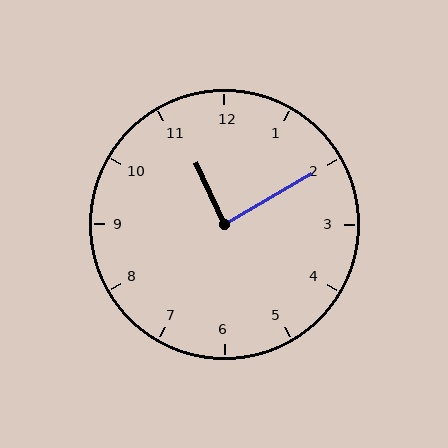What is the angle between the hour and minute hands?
Approximately 85 degrees.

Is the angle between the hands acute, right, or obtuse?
It is right.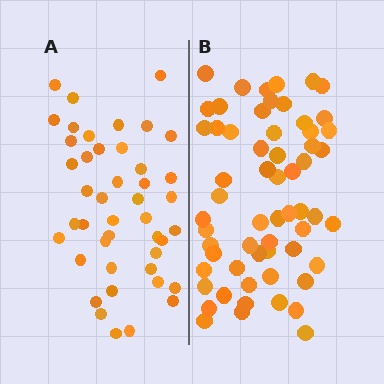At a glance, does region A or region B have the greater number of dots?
Region B (the right region) has more dots.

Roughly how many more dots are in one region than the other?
Region B has approximately 15 more dots than region A.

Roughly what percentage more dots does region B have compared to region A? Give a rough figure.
About 35% more.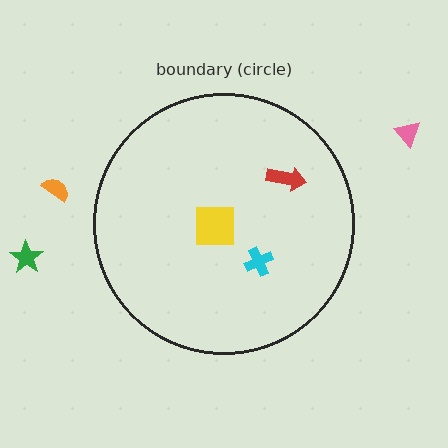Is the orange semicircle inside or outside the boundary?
Outside.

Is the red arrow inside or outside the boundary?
Inside.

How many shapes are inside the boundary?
3 inside, 3 outside.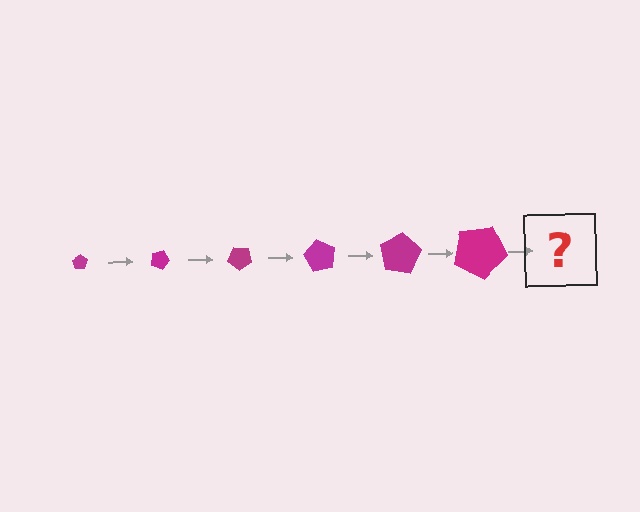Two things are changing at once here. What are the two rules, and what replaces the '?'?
The two rules are that the pentagon grows larger each step and it rotates 20 degrees each step. The '?' should be a pentagon, larger than the previous one and rotated 120 degrees from the start.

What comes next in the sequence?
The next element should be a pentagon, larger than the previous one and rotated 120 degrees from the start.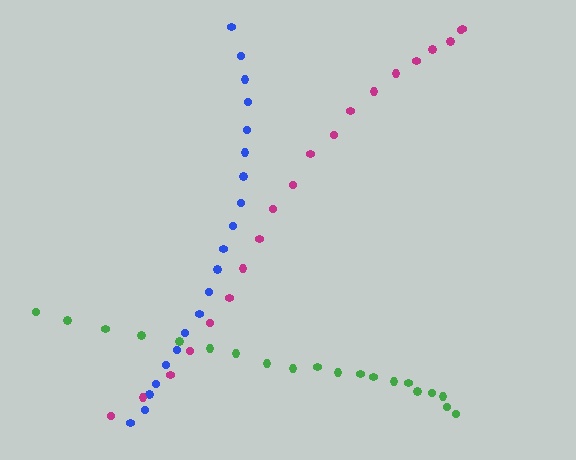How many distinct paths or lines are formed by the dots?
There are 3 distinct paths.